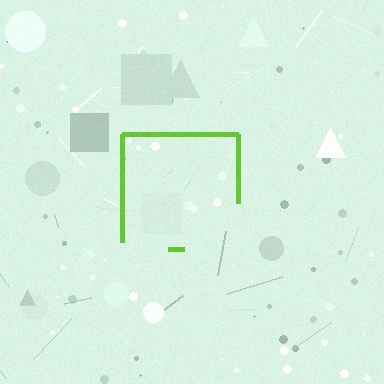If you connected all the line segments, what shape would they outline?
They would outline a square.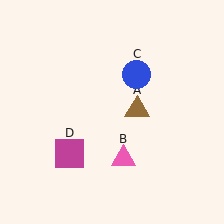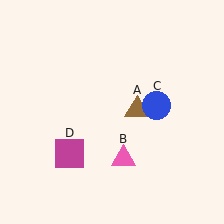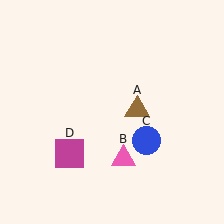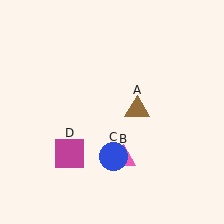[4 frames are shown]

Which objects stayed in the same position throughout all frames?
Brown triangle (object A) and pink triangle (object B) and magenta square (object D) remained stationary.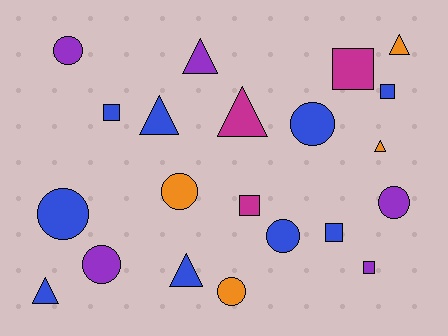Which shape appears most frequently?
Circle, with 8 objects.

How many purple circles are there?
There are 3 purple circles.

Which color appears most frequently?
Blue, with 9 objects.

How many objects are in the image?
There are 21 objects.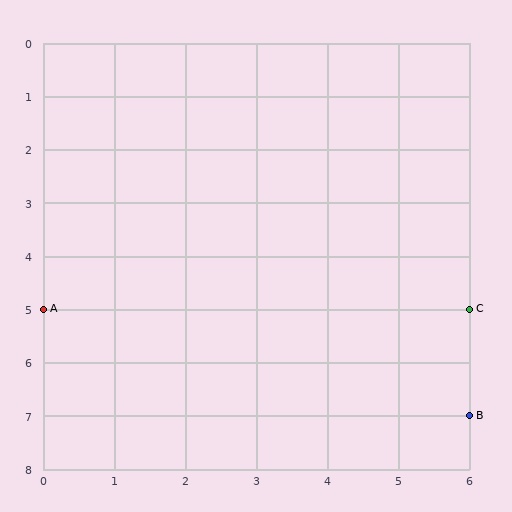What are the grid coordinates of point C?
Point C is at grid coordinates (6, 5).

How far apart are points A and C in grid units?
Points A and C are 6 columns apart.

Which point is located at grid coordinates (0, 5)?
Point A is at (0, 5).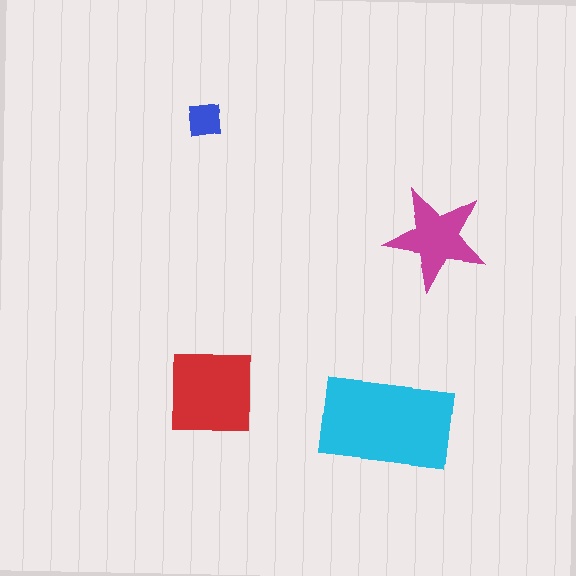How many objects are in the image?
There are 4 objects in the image.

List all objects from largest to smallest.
The cyan rectangle, the red square, the magenta star, the blue square.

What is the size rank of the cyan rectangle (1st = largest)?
1st.